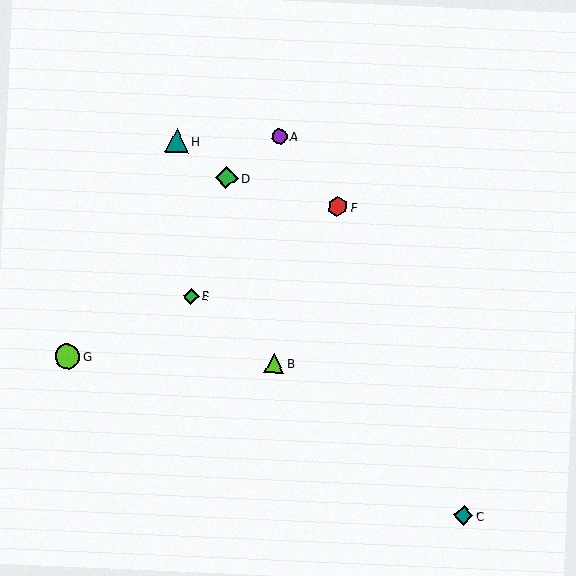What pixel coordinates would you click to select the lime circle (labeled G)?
Click at (67, 356) to select the lime circle G.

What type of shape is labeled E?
Shape E is a green diamond.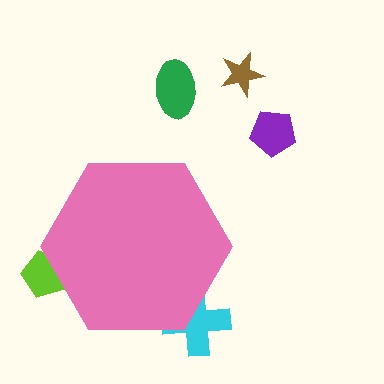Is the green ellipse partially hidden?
No, the green ellipse is fully visible.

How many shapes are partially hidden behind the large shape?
2 shapes are partially hidden.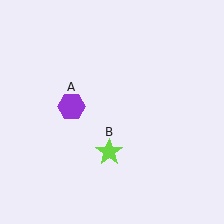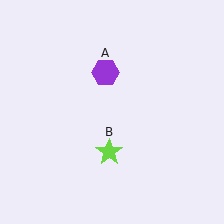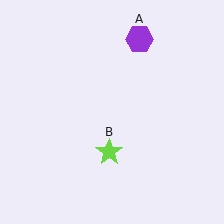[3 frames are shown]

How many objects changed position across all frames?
1 object changed position: purple hexagon (object A).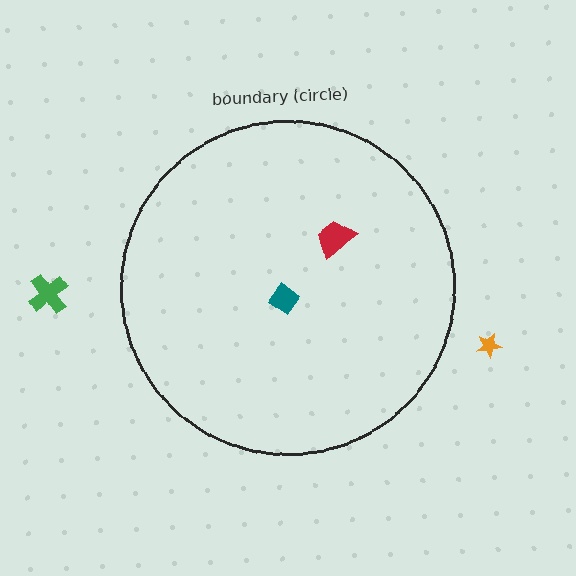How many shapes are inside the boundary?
2 inside, 2 outside.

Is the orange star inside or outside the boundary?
Outside.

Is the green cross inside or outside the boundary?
Outside.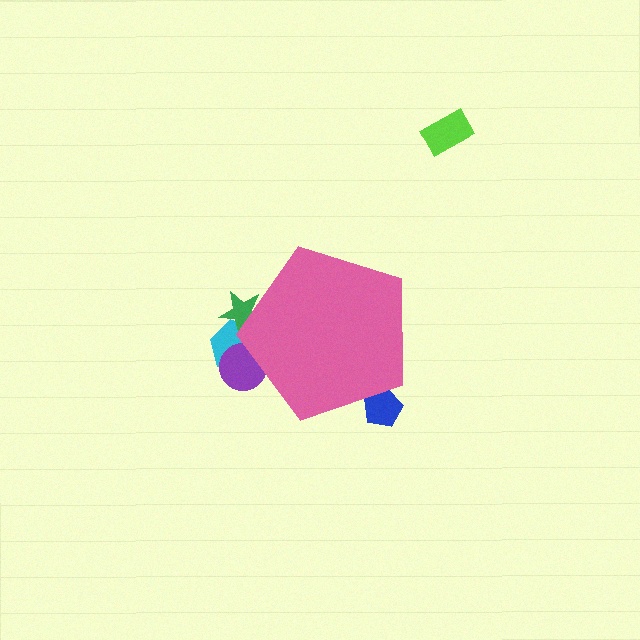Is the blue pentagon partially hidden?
Yes, the blue pentagon is partially hidden behind the pink pentagon.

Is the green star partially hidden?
Yes, the green star is partially hidden behind the pink pentagon.